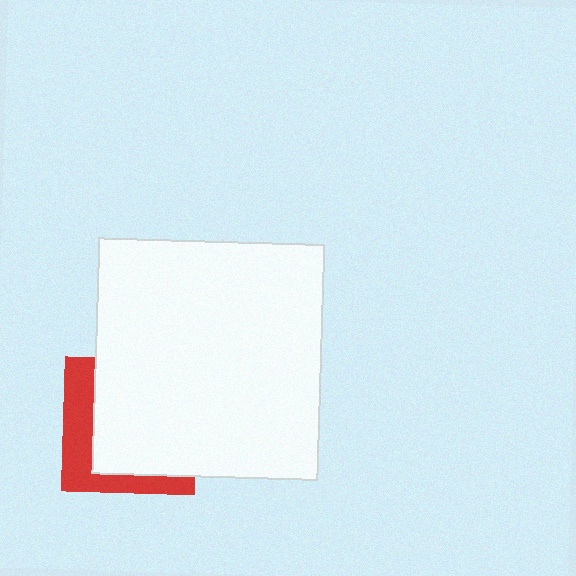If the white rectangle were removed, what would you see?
You would see the complete red square.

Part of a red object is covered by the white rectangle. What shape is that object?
It is a square.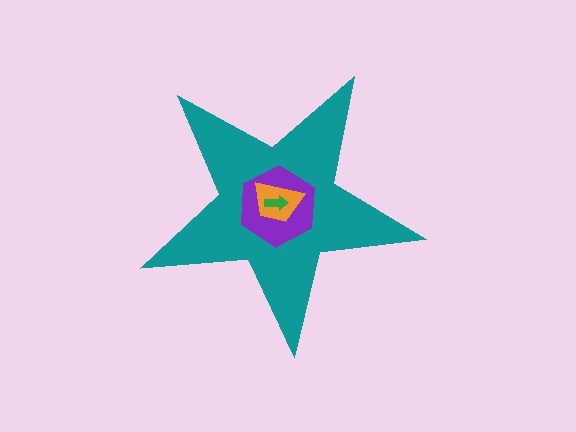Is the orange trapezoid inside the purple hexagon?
Yes.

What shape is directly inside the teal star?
The purple hexagon.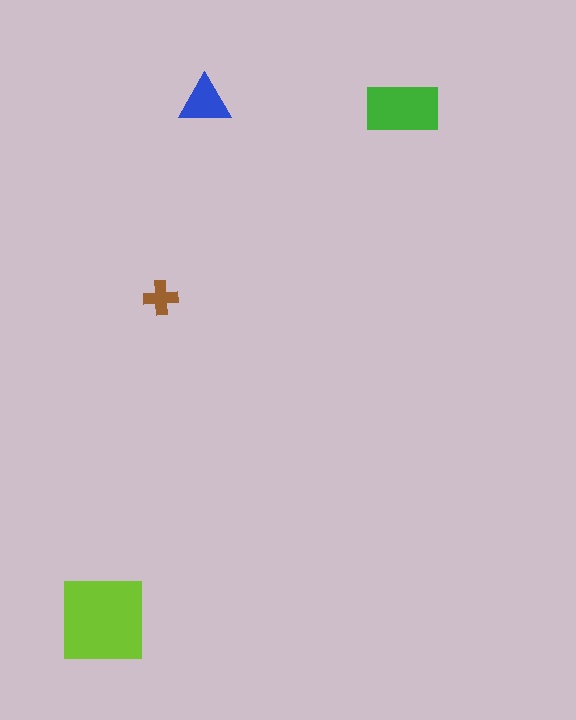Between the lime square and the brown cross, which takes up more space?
The lime square.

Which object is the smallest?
The brown cross.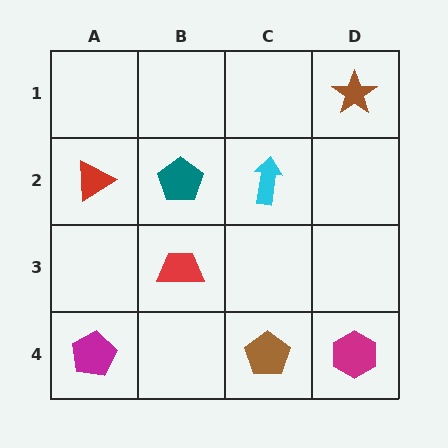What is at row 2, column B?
A teal pentagon.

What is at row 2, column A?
A red triangle.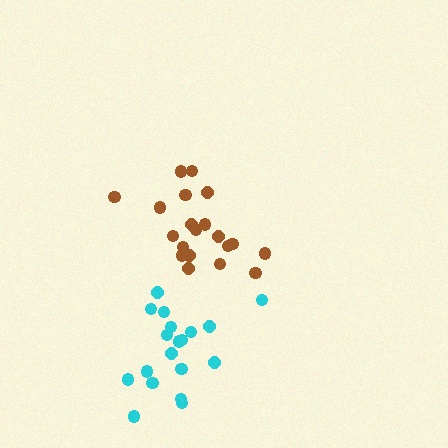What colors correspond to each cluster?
The clusters are colored: brown, cyan.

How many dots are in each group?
Group 1: 20 dots, Group 2: 19 dots (39 total).